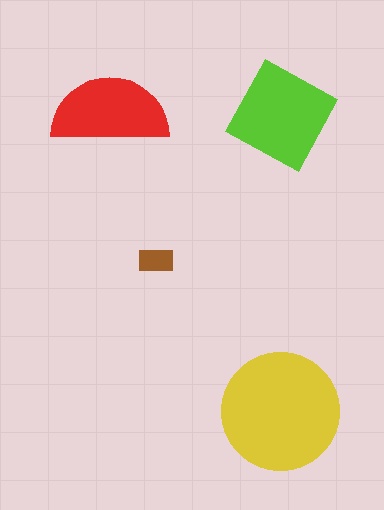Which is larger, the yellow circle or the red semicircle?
The yellow circle.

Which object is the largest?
The yellow circle.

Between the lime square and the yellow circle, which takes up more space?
The yellow circle.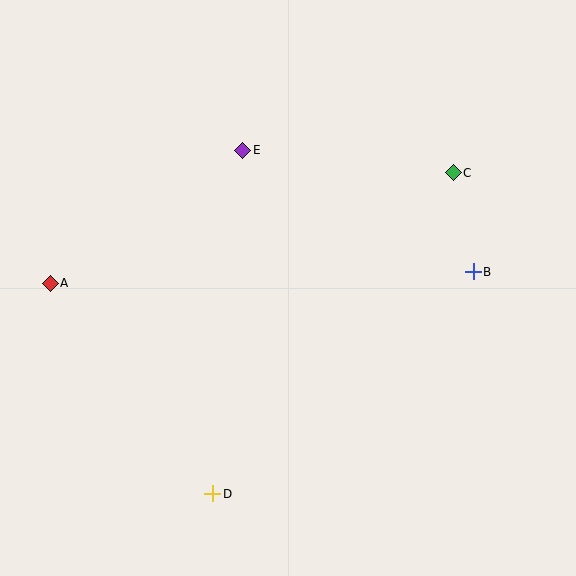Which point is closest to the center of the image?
Point E at (243, 150) is closest to the center.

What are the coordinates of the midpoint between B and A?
The midpoint between B and A is at (262, 278).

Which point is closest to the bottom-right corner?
Point B is closest to the bottom-right corner.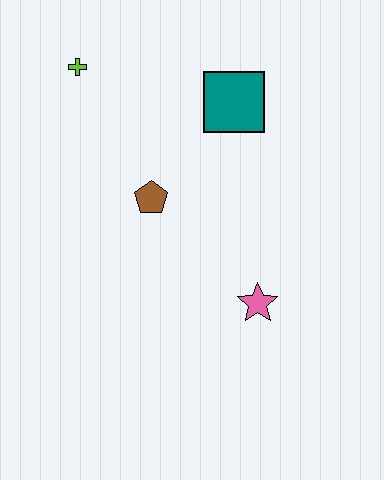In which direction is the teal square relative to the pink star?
The teal square is above the pink star.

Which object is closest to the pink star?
The brown pentagon is closest to the pink star.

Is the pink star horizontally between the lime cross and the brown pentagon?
No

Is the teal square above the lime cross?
No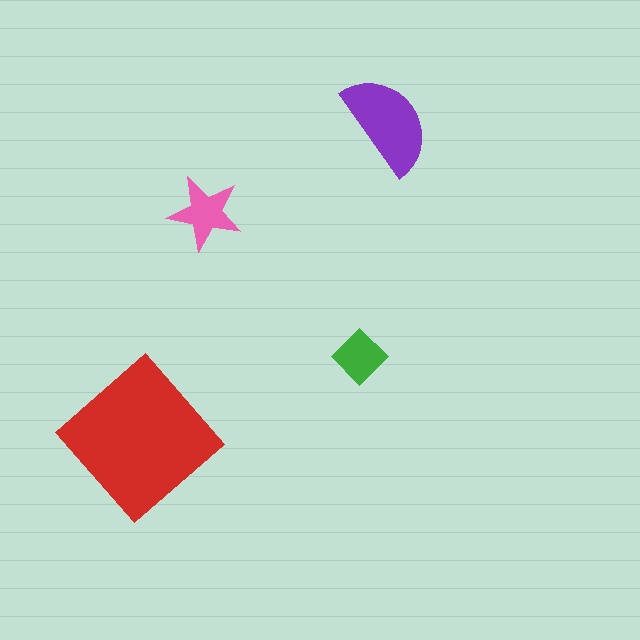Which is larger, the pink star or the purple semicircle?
The purple semicircle.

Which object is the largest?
The red diamond.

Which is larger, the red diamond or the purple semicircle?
The red diamond.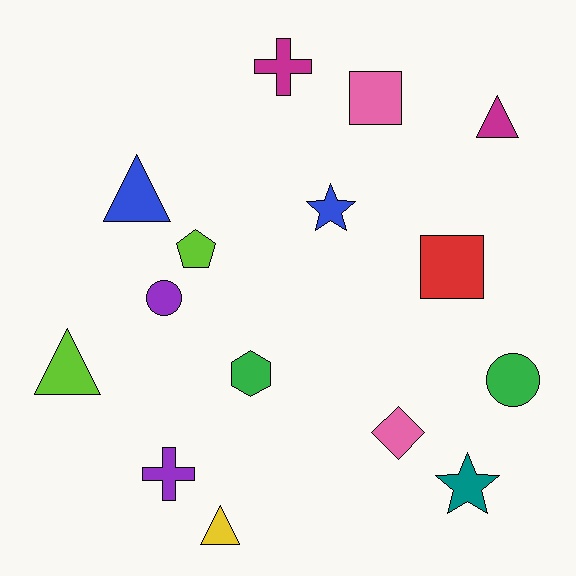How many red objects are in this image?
There is 1 red object.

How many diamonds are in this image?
There is 1 diamond.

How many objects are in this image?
There are 15 objects.